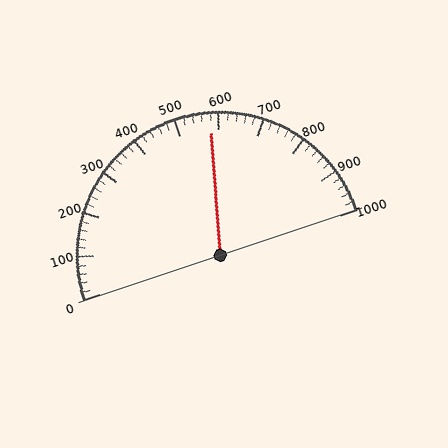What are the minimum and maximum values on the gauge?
The gauge ranges from 0 to 1000.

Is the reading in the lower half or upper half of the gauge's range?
The reading is in the upper half of the range (0 to 1000).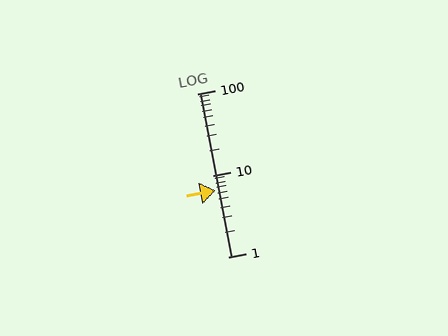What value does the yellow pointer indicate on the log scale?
The pointer indicates approximately 6.5.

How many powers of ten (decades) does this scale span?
The scale spans 2 decades, from 1 to 100.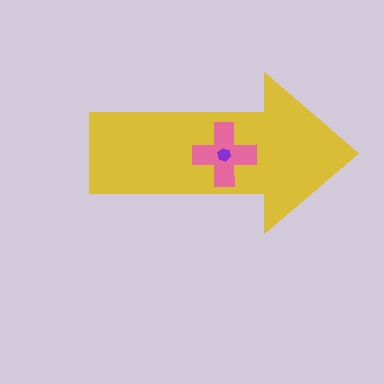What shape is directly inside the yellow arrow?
The pink cross.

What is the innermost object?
The purple hexagon.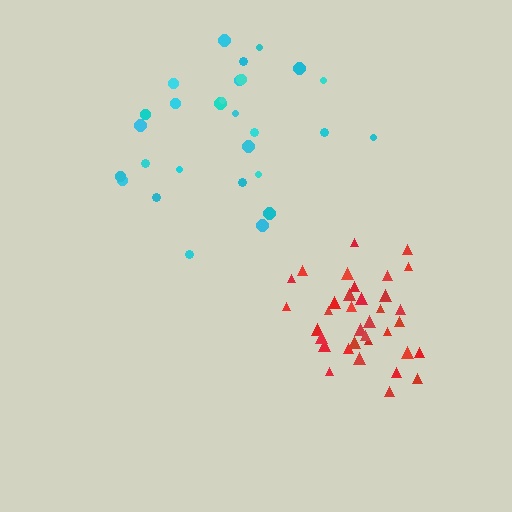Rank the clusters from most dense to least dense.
red, cyan.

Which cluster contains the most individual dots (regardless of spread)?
Red (35).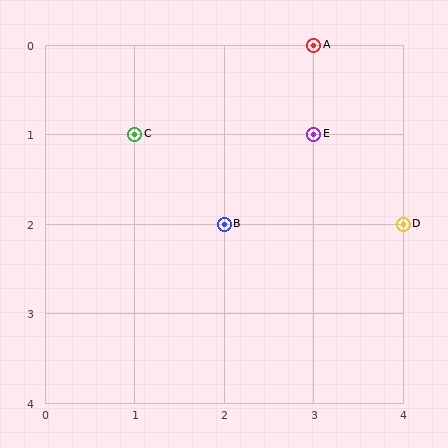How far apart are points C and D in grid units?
Points C and D are 3 columns and 1 row apart (about 3.2 grid units diagonally).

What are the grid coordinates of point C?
Point C is at grid coordinates (1, 1).